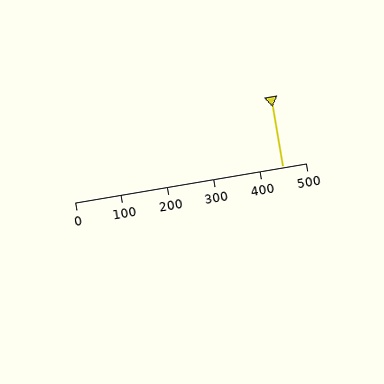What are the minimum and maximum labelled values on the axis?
The axis runs from 0 to 500.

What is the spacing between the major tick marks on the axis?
The major ticks are spaced 100 apart.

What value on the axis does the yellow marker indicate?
The marker indicates approximately 450.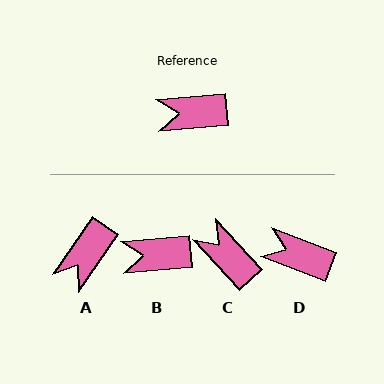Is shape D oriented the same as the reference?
No, it is off by about 26 degrees.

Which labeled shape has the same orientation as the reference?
B.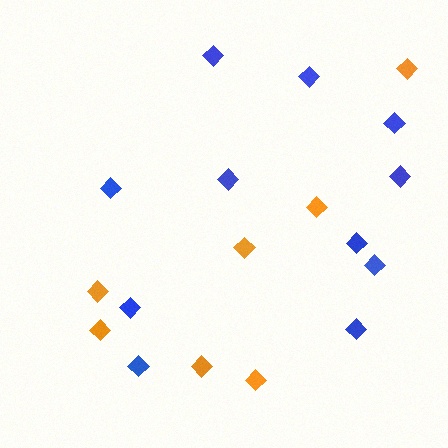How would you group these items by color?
There are 2 groups: one group of orange diamonds (7) and one group of blue diamonds (11).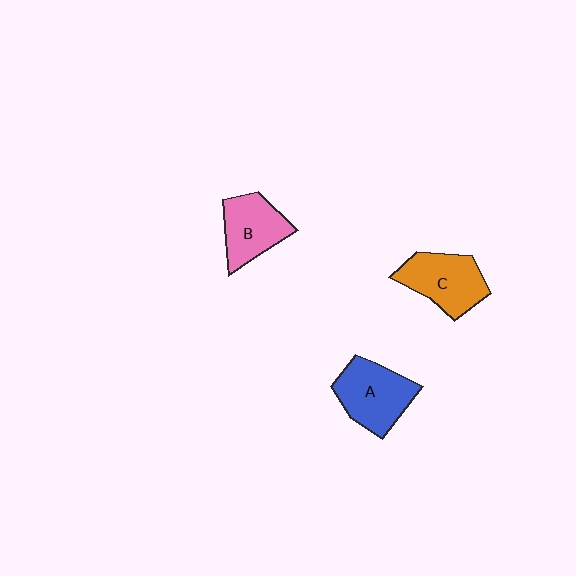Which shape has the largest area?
Shape A (blue).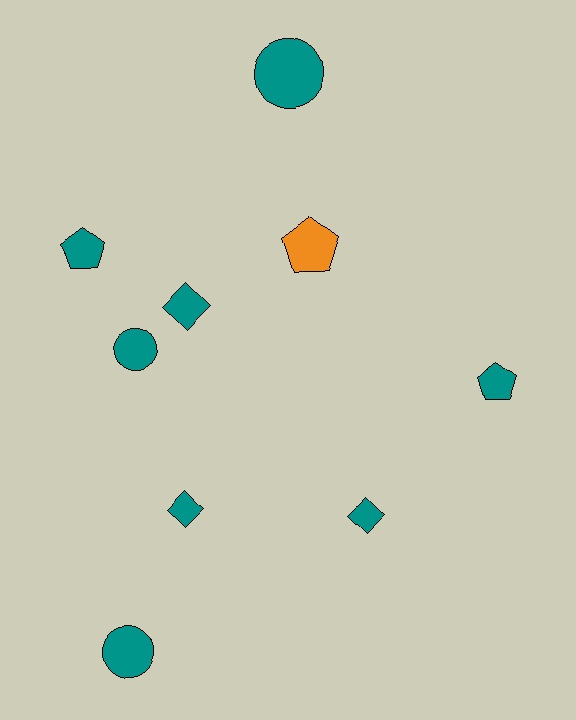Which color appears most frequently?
Teal, with 8 objects.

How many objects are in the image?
There are 9 objects.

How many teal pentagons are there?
There are 2 teal pentagons.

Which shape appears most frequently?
Diamond, with 3 objects.